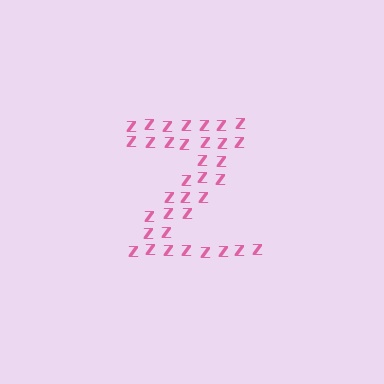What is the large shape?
The large shape is the letter Z.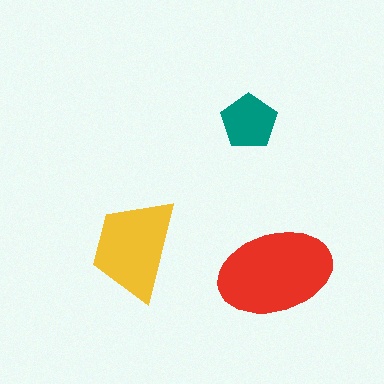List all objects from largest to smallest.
The red ellipse, the yellow trapezoid, the teal pentagon.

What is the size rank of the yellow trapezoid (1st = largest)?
2nd.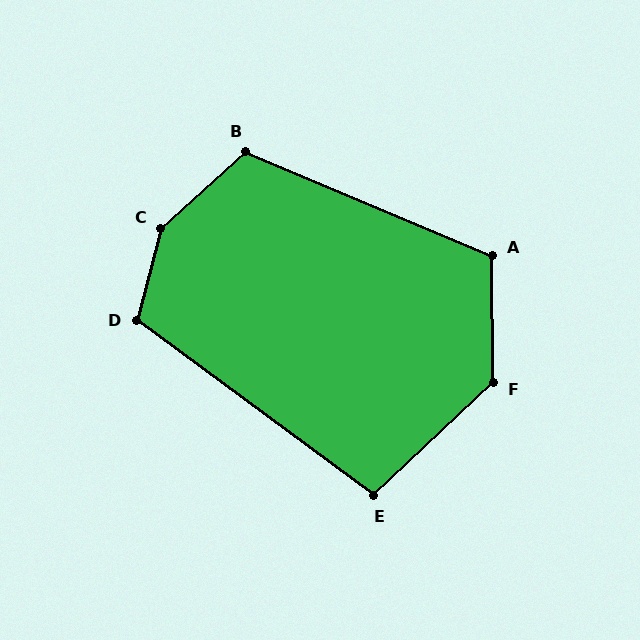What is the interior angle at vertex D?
Approximately 112 degrees (obtuse).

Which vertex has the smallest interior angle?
E, at approximately 100 degrees.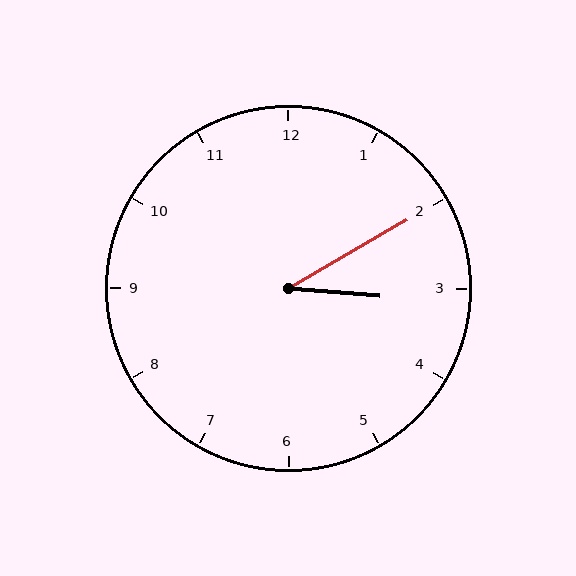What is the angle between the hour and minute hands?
Approximately 35 degrees.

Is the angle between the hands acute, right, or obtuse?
It is acute.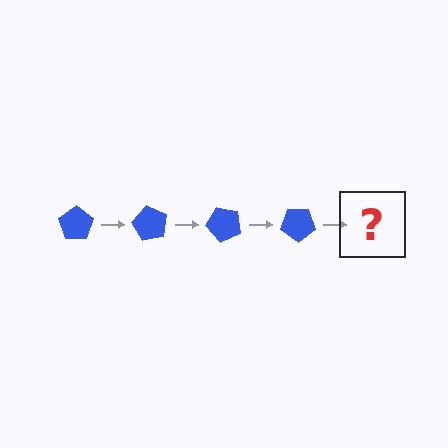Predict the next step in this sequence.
The next step is a blue pentagon rotated 240 degrees.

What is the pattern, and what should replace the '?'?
The pattern is that the pentagon rotates 60 degrees each step. The '?' should be a blue pentagon rotated 240 degrees.